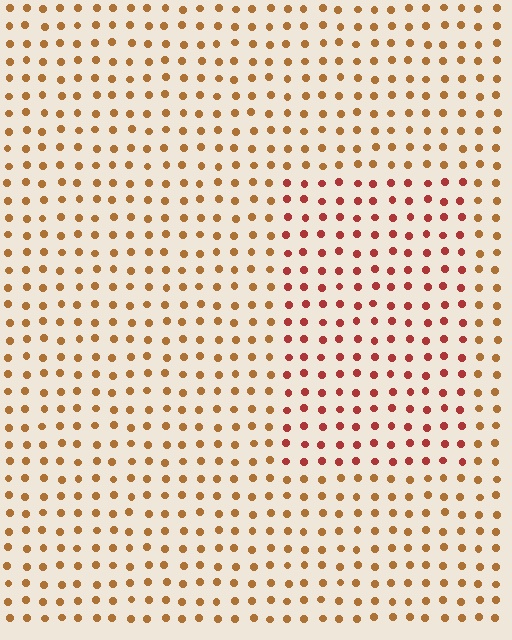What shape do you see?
I see a rectangle.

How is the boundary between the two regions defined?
The boundary is defined purely by a slight shift in hue (about 32 degrees). Spacing, size, and orientation are identical on both sides.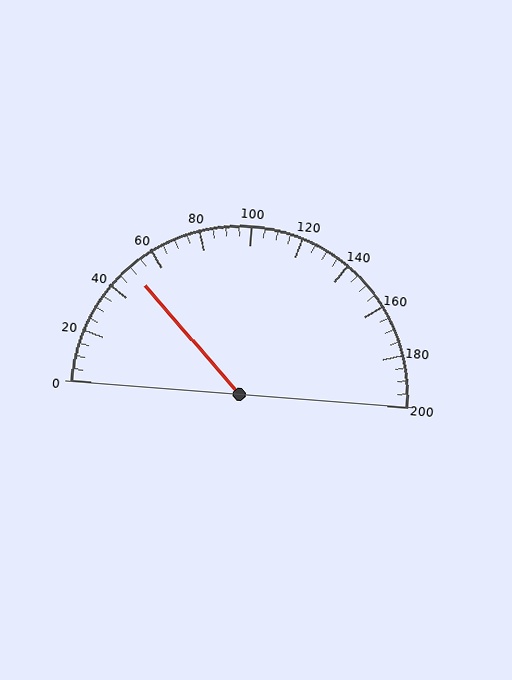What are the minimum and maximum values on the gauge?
The gauge ranges from 0 to 200.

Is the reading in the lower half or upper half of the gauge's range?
The reading is in the lower half of the range (0 to 200).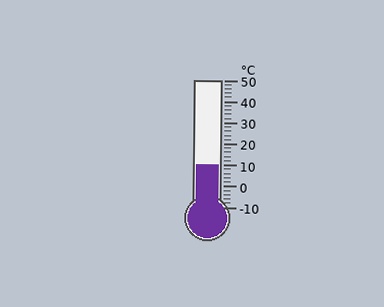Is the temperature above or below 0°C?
The temperature is above 0°C.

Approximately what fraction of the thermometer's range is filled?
The thermometer is filled to approximately 35% of its range.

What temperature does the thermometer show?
The thermometer shows approximately 10°C.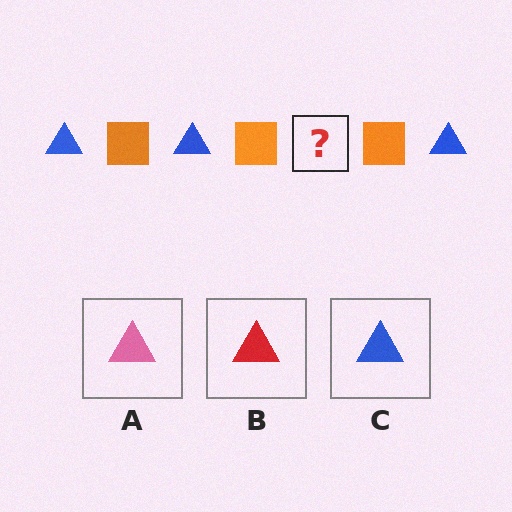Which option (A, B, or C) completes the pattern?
C.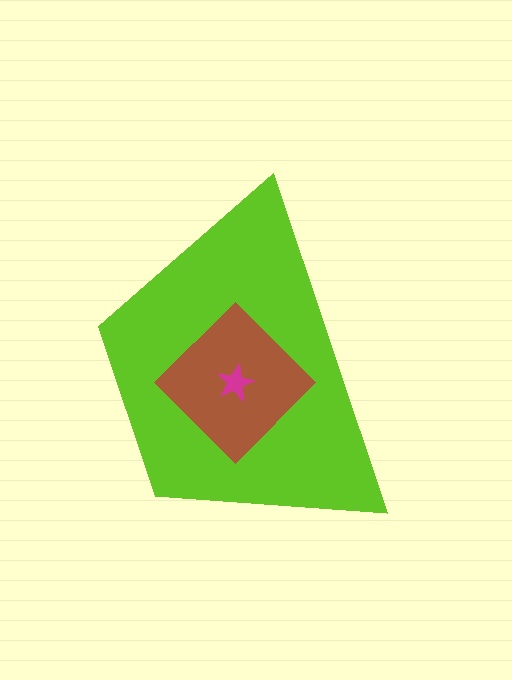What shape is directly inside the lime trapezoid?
The brown diamond.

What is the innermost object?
The magenta star.